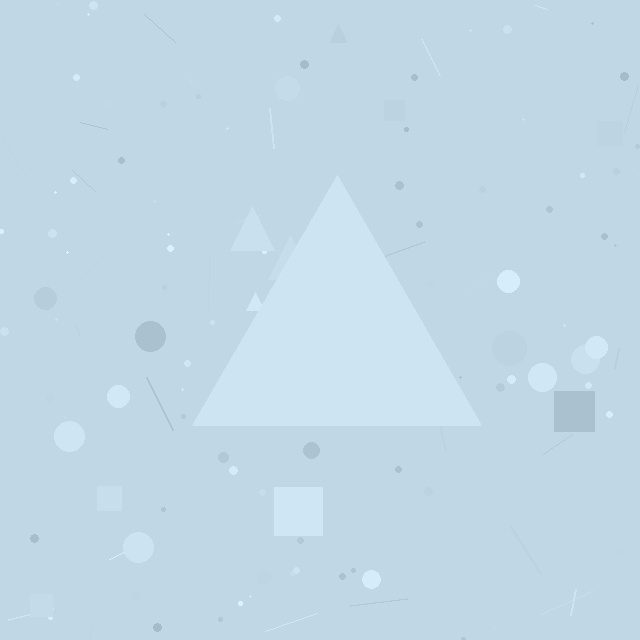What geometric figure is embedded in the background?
A triangle is embedded in the background.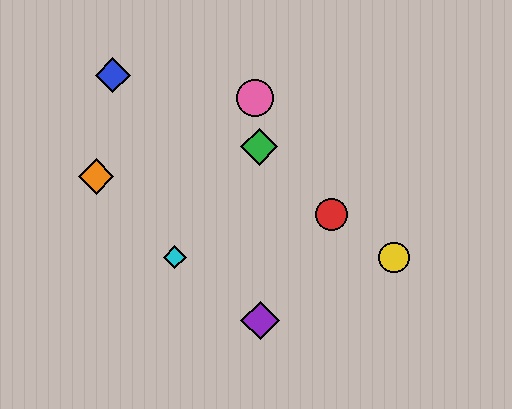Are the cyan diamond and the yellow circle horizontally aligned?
Yes, both are at y≈257.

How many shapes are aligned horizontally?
2 shapes (the yellow circle, the cyan diamond) are aligned horizontally.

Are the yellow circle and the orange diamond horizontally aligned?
No, the yellow circle is at y≈257 and the orange diamond is at y≈176.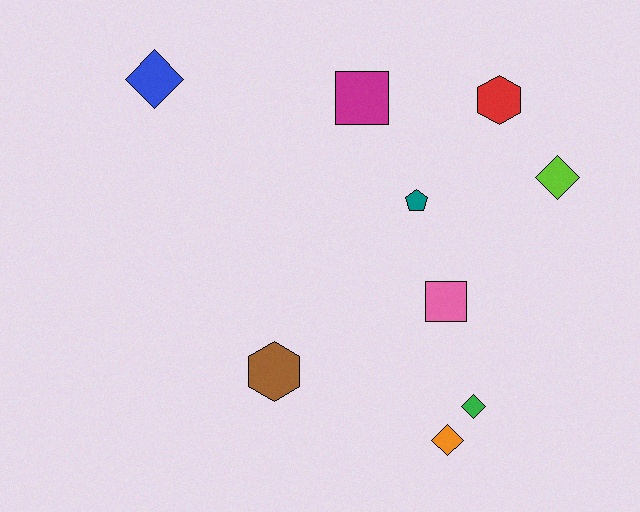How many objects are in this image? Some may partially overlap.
There are 9 objects.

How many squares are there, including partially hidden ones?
There are 2 squares.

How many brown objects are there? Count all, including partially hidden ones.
There is 1 brown object.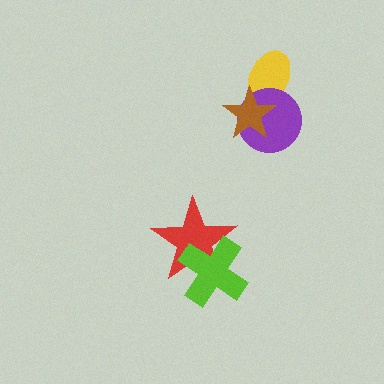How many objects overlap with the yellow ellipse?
2 objects overlap with the yellow ellipse.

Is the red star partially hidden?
Yes, it is partially covered by another shape.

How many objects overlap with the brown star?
2 objects overlap with the brown star.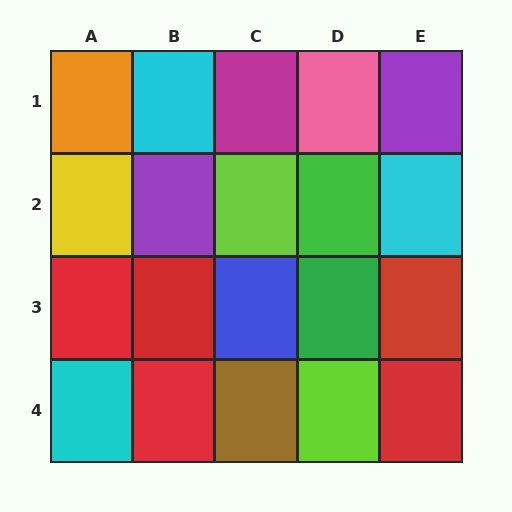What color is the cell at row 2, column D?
Green.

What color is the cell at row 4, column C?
Brown.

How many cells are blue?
1 cell is blue.